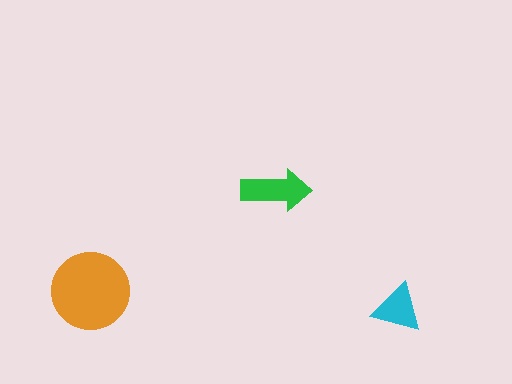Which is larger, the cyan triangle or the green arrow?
The green arrow.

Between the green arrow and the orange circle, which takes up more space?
The orange circle.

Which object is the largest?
The orange circle.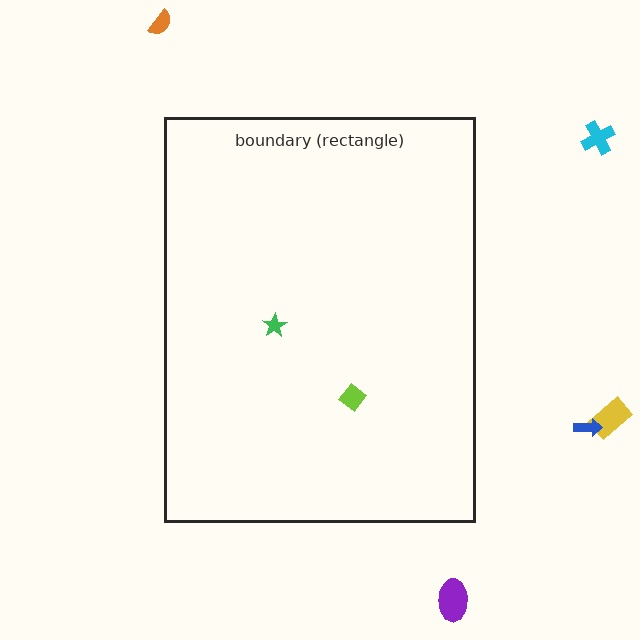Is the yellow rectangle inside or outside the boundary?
Outside.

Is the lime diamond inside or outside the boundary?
Inside.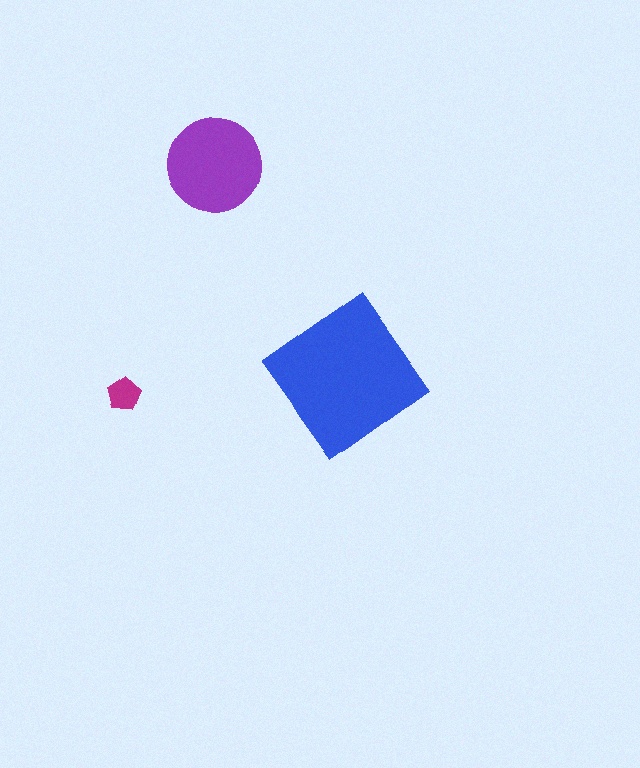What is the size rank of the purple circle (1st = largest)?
2nd.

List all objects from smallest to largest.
The magenta pentagon, the purple circle, the blue diamond.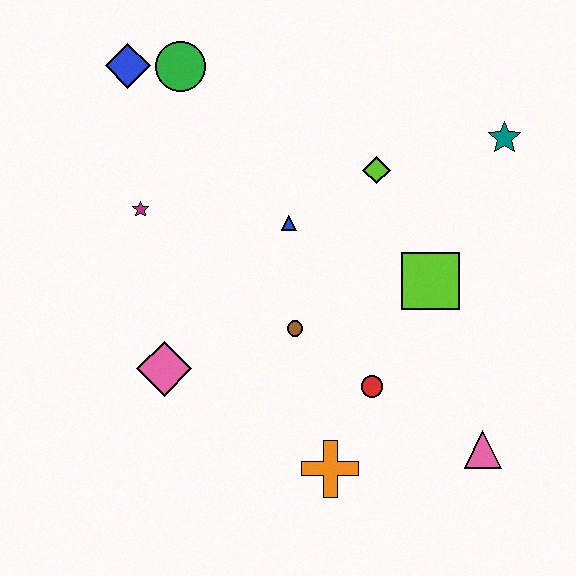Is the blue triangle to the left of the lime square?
Yes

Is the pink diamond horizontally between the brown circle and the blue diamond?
Yes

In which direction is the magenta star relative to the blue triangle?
The magenta star is to the left of the blue triangle.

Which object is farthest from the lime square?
The blue diamond is farthest from the lime square.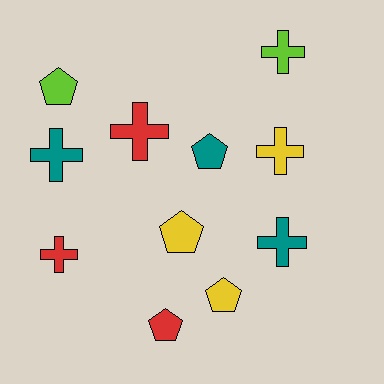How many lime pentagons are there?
There is 1 lime pentagon.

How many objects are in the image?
There are 11 objects.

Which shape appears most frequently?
Cross, with 6 objects.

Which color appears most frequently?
Yellow, with 3 objects.